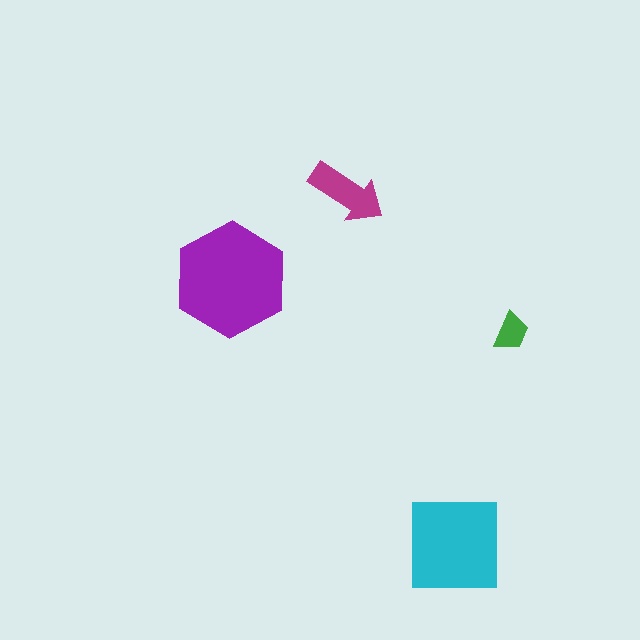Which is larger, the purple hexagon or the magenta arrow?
The purple hexagon.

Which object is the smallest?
The green trapezoid.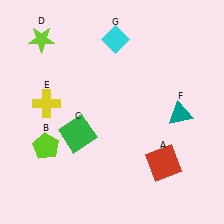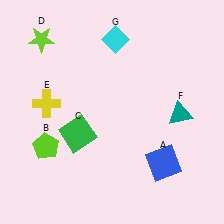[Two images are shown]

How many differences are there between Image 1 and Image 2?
There is 1 difference between the two images.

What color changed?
The square (A) changed from red in Image 1 to blue in Image 2.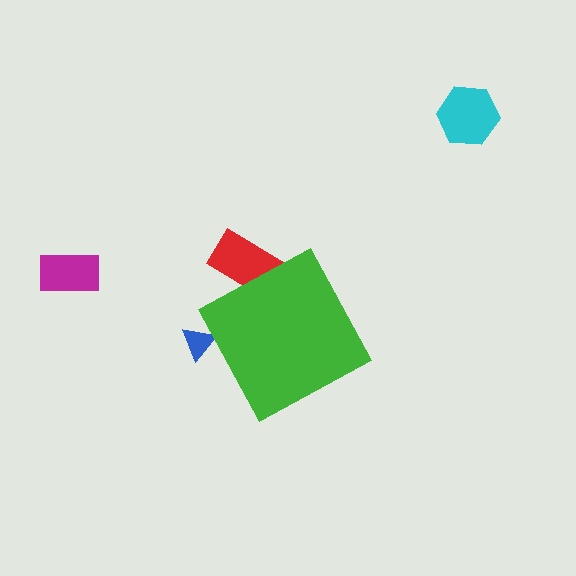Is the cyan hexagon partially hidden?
No, the cyan hexagon is fully visible.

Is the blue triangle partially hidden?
Yes, the blue triangle is partially hidden behind the green diamond.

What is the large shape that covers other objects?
A green diamond.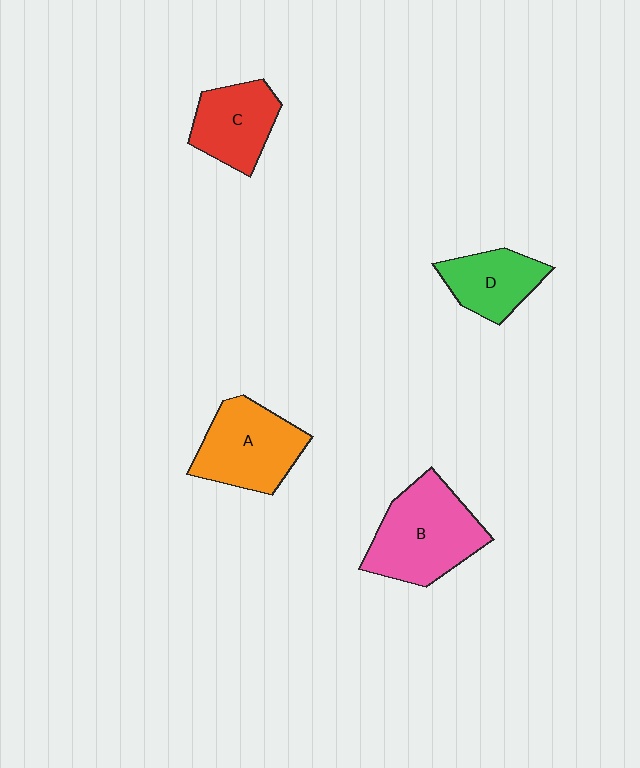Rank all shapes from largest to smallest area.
From largest to smallest: B (pink), A (orange), C (red), D (green).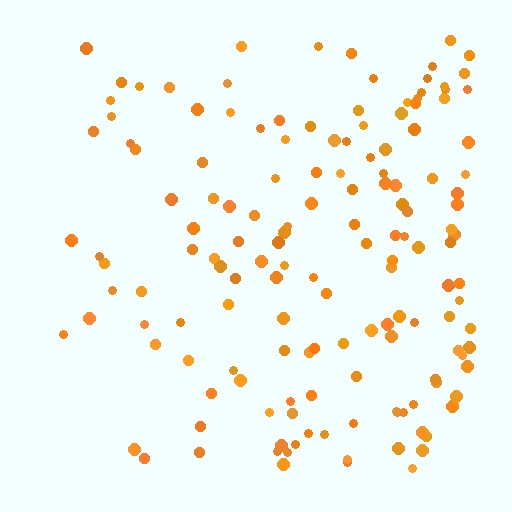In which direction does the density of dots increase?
From left to right, with the right side densest.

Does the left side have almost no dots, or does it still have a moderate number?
Still a moderate number, just noticeably fewer than the right.